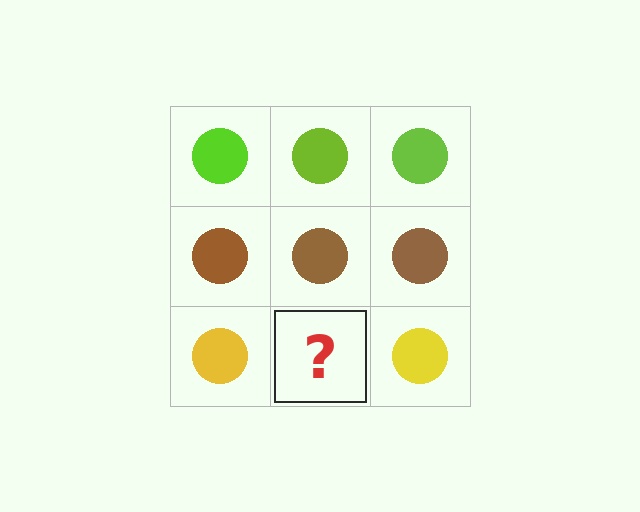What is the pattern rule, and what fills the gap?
The rule is that each row has a consistent color. The gap should be filled with a yellow circle.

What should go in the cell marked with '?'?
The missing cell should contain a yellow circle.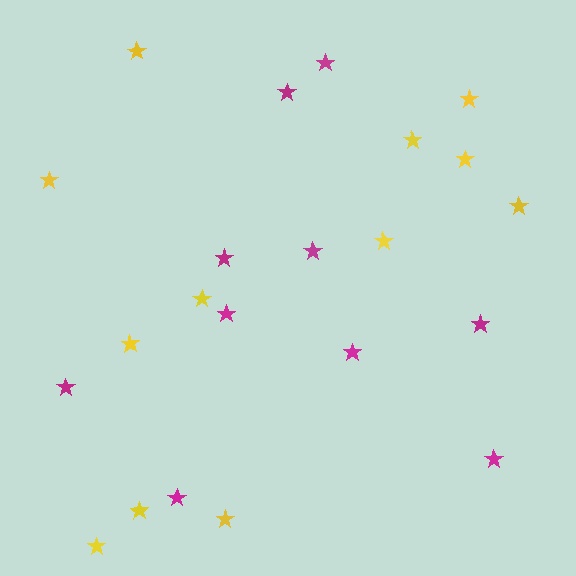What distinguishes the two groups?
There are 2 groups: one group of yellow stars (12) and one group of magenta stars (10).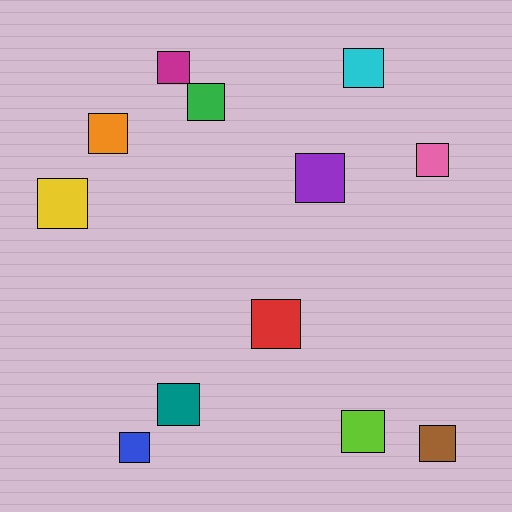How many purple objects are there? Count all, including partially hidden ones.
There is 1 purple object.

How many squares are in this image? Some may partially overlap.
There are 12 squares.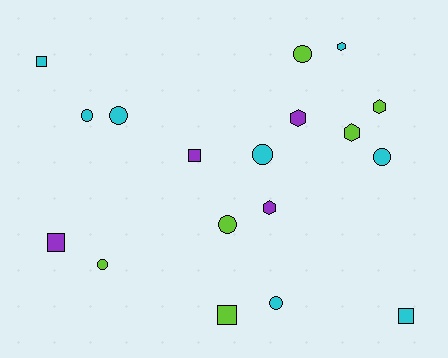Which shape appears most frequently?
Circle, with 8 objects.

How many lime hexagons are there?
There are 2 lime hexagons.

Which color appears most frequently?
Cyan, with 8 objects.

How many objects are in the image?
There are 18 objects.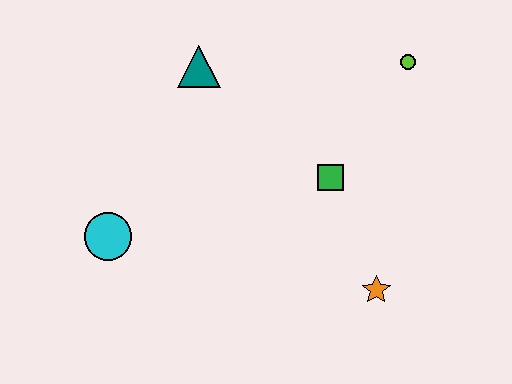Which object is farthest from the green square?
The cyan circle is farthest from the green square.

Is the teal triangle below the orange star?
No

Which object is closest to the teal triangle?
The green square is closest to the teal triangle.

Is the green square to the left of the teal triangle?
No